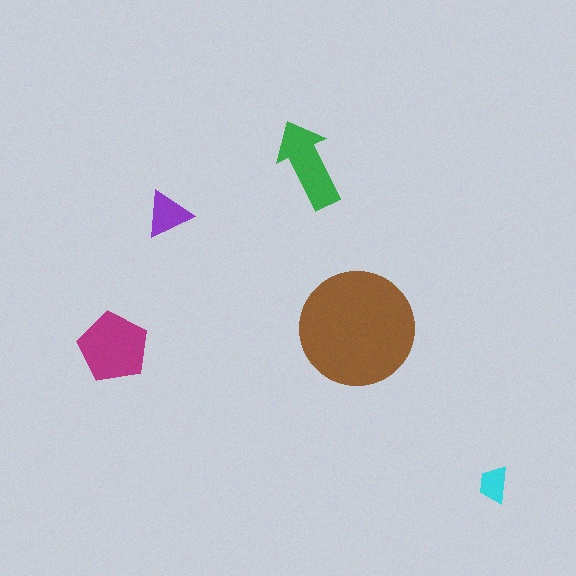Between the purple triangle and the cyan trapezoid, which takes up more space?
The purple triangle.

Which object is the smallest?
The cyan trapezoid.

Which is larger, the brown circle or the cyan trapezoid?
The brown circle.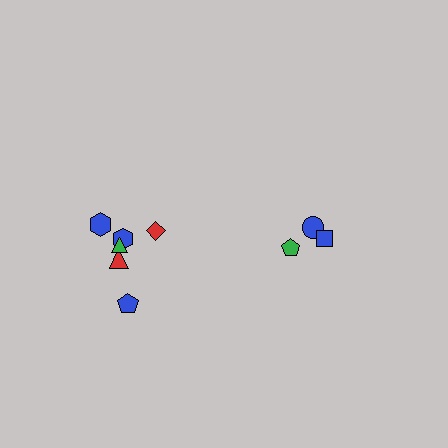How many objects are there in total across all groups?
There are 9 objects.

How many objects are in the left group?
There are 6 objects.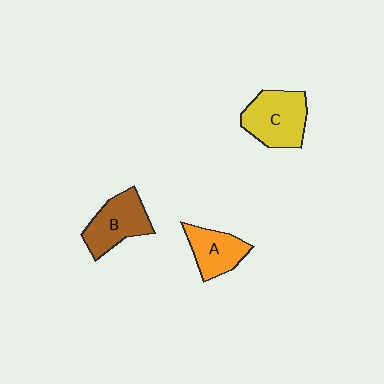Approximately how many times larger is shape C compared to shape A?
Approximately 1.4 times.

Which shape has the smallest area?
Shape A (orange).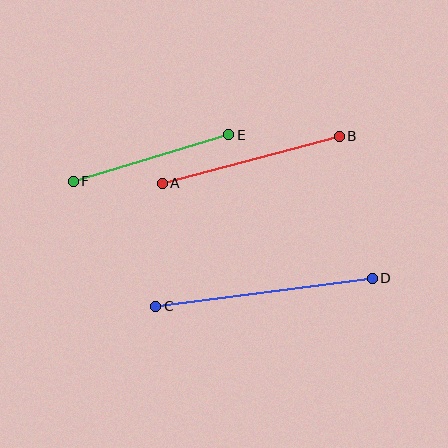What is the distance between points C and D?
The distance is approximately 219 pixels.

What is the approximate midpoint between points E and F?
The midpoint is at approximately (151, 158) pixels.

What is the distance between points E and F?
The distance is approximately 162 pixels.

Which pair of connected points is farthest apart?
Points C and D are farthest apart.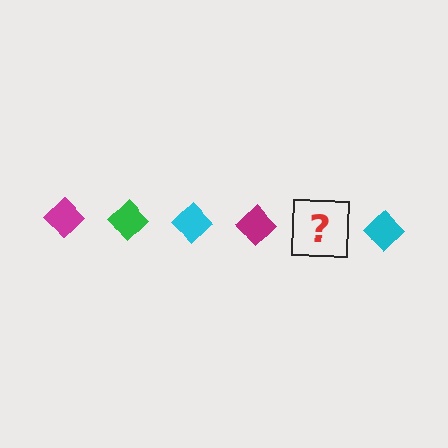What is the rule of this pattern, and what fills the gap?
The rule is that the pattern cycles through magenta, green, cyan diamonds. The gap should be filled with a green diamond.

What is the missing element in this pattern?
The missing element is a green diamond.